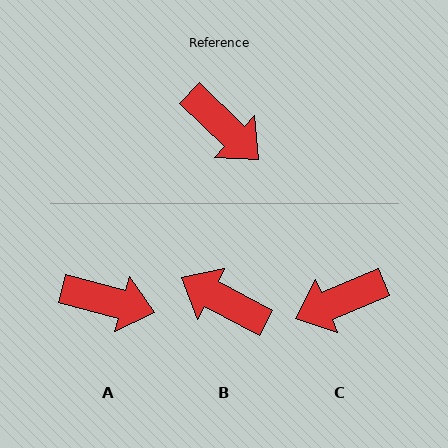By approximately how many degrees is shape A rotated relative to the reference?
Approximately 29 degrees counter-clockwise.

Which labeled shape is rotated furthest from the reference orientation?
B, about 164 degrees away.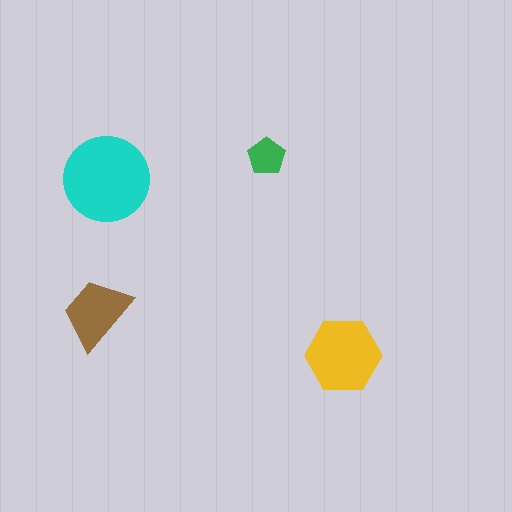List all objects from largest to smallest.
The cyan circle, the yellow hexagon, the brown trapezoid, the green pentagon.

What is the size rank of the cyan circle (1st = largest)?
1st.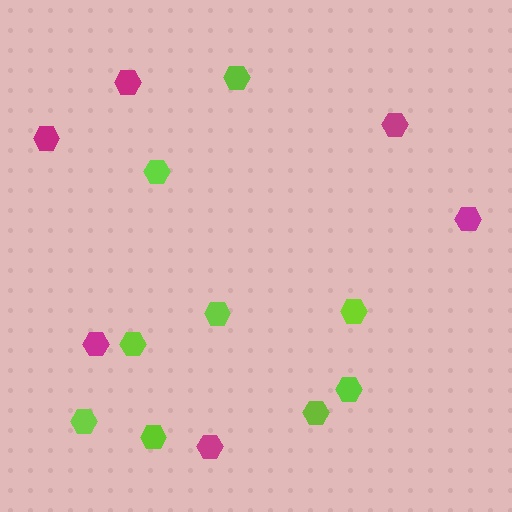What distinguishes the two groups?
There are 2 groups: one group of magenta hexagons (6) and one group of lime hexagons (9).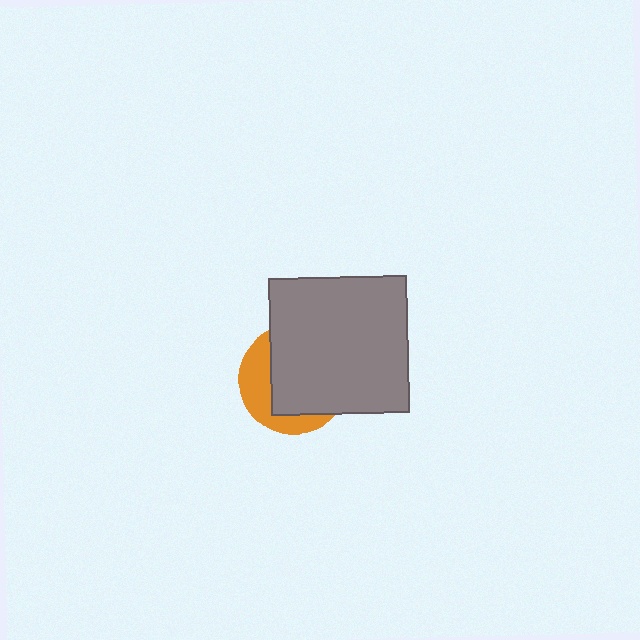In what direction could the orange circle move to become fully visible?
The orange circle could move toward the lower-left. That would shift it out from behind the gray square entirely.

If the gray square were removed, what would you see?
You would see the complete orange circle.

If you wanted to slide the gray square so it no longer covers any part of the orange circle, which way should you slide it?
Slide it toward the upper-right — that is the most direct way to separate the two shapes.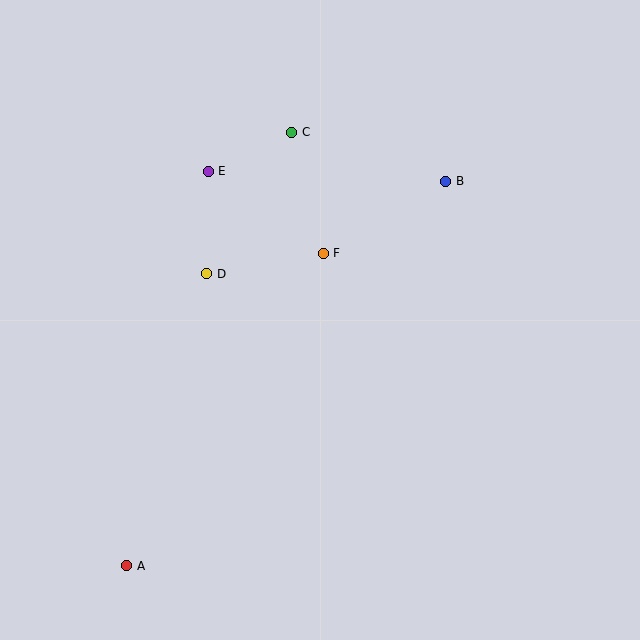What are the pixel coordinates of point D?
Point D is at (207, 274).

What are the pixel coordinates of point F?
Point F is at (323, 253).